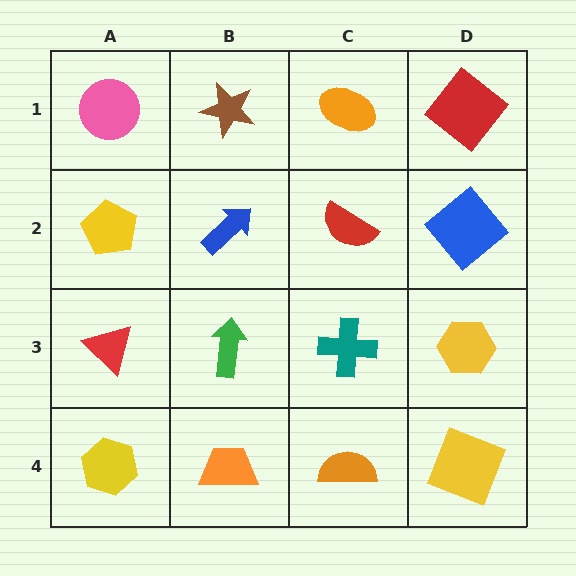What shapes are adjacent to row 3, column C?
A red semicircle (row 2, column C), an orange semicircle (row 4, column C), a green arrow (row 3, column B), a yellow hexagon (row 3, column D).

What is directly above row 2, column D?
A red diamond.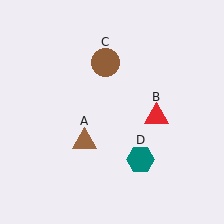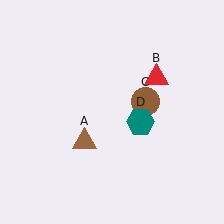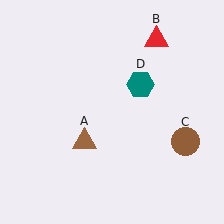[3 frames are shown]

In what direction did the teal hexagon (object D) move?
The teal hexagon (object D) moved up.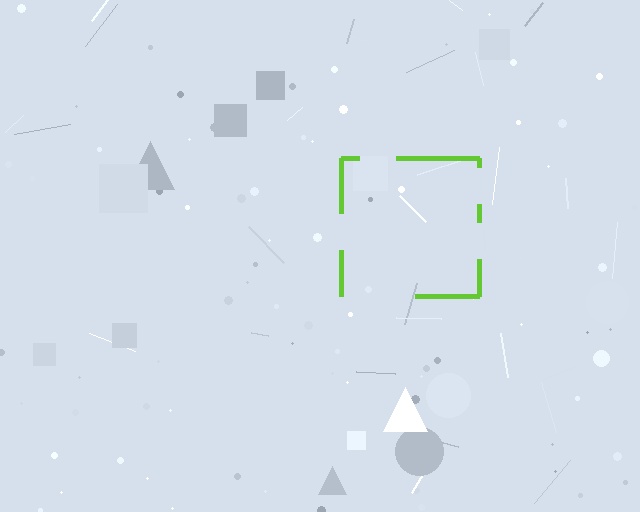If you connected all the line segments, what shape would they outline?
They would outline a square.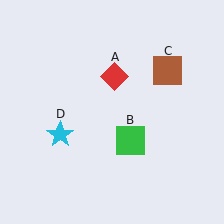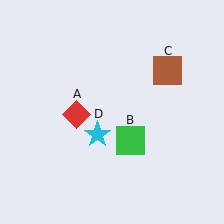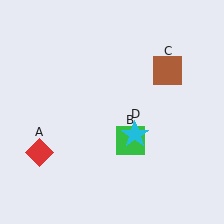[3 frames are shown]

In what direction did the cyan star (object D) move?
The cyan star (object D) moved right.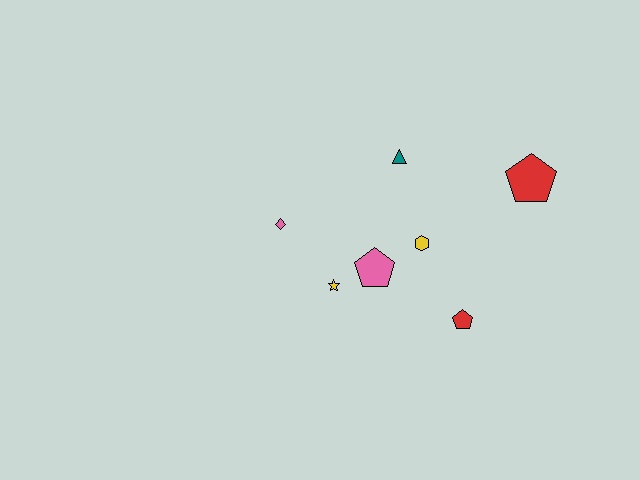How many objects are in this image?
There are 7 objects.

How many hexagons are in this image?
There is 1 hexagon.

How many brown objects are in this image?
There are no brown objects.